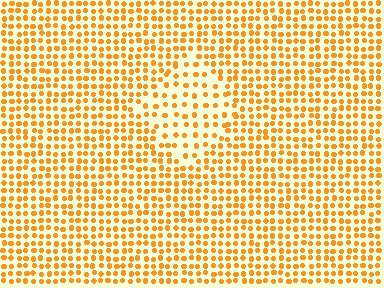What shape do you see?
I see a diamond.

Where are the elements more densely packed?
The elements are more densely packed outside the diamond boundary.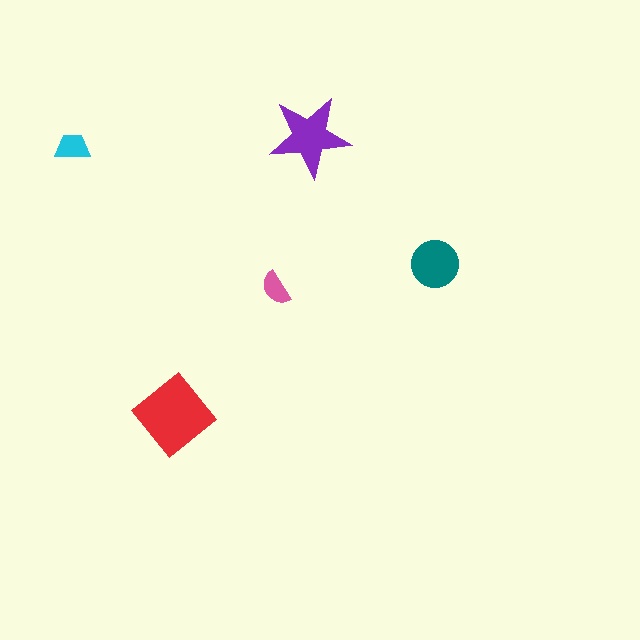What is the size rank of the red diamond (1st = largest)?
1st.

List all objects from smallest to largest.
The pink semicircle, the cyan trapezoid, the teal circle, the purple star, the red diamond.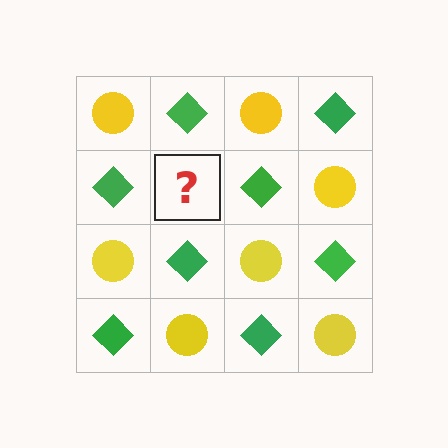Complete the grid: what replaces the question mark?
The question mark should be replaced with a yellow circle.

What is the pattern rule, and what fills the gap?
The rule is that it alternates yellow circle and green diamond in a checkerboard pattern. The gap should be filled with a yellow circle.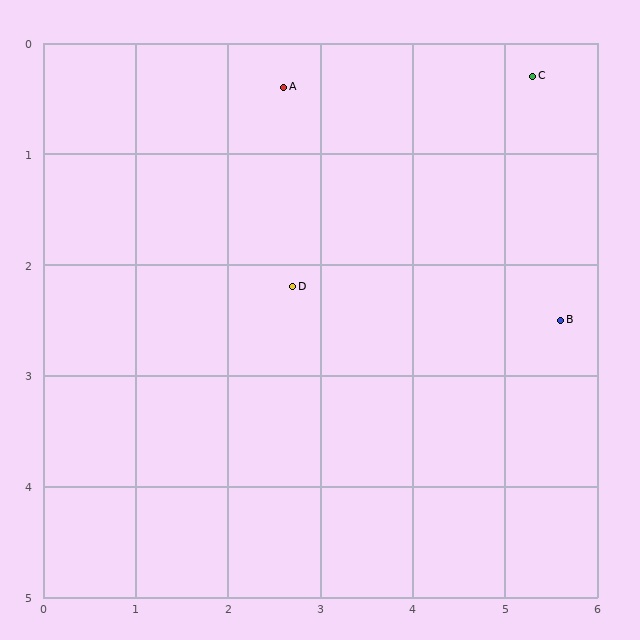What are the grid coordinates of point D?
Point D is at approximately (2.7, 2.2).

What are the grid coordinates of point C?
Point C is at approximately (5.3, 0.3).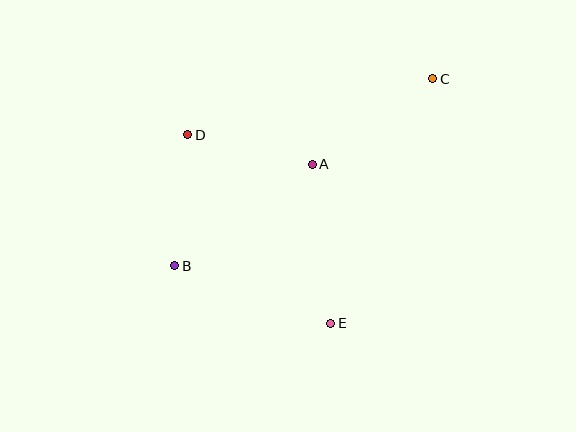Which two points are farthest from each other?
Points B and C are farthest from each other.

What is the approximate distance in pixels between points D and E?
The distance between D and E is approximately 237 pixels.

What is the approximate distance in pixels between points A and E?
The distance between A and E is approximately 160 pixels.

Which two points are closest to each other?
Points A and D are closest to each other.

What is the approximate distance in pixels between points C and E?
The distance between C and E is approximately 265 pixels.